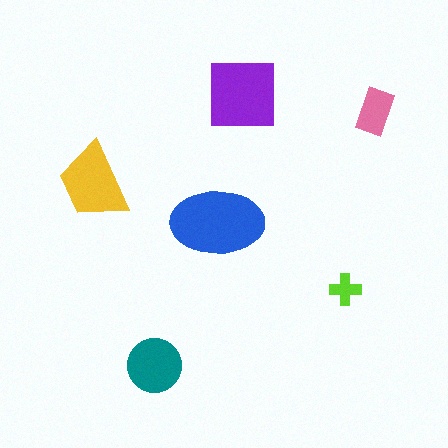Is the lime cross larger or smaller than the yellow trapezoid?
Smaller.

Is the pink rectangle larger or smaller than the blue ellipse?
Smaller.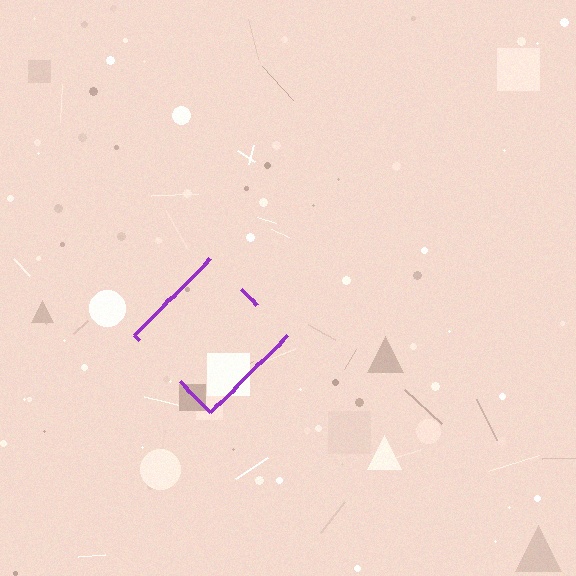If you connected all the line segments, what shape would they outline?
They would outline a diamond.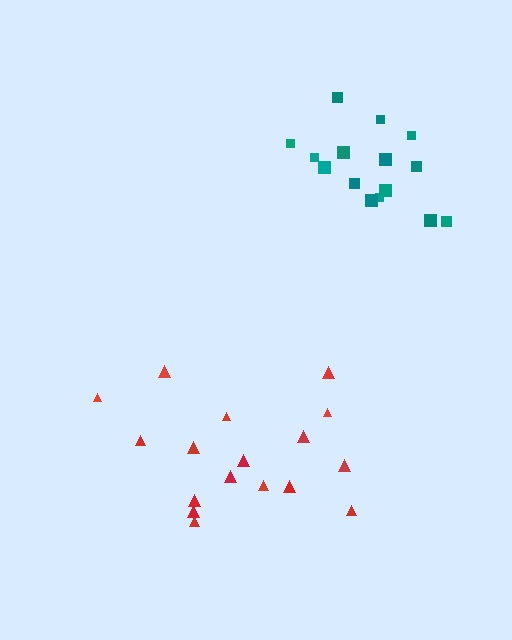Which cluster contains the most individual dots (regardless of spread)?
Red (17).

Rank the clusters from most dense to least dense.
teal, red.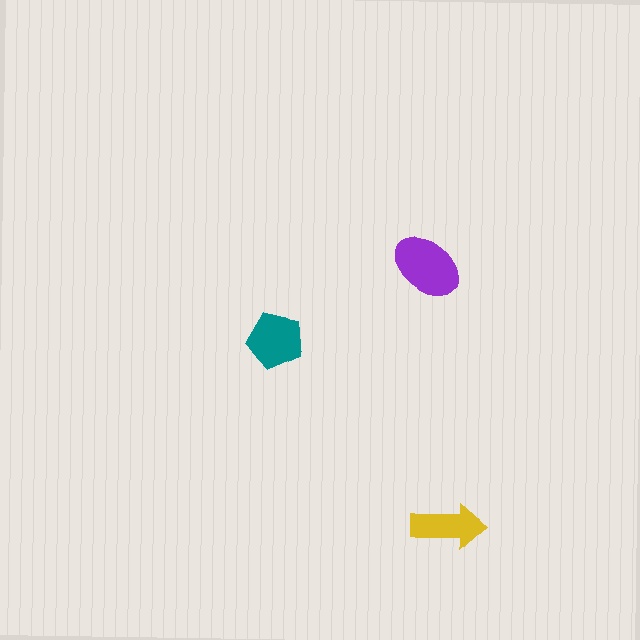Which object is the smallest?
The yellow arrow.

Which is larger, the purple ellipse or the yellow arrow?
The purple ellipse.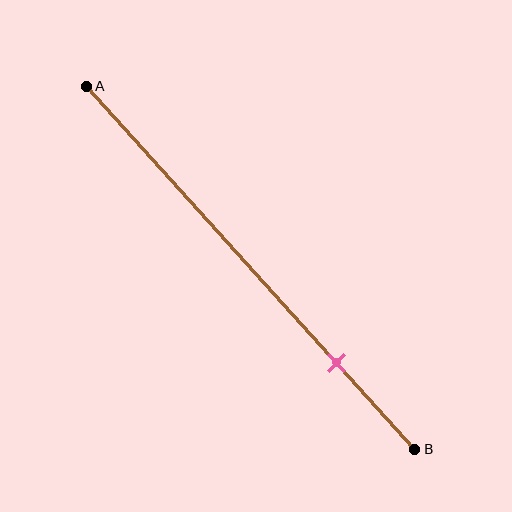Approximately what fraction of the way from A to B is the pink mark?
The pink mark is approximately 75% of the way from A to B.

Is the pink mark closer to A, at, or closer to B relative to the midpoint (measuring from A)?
The pink mark is closer to point B than the midpoint of segment AB.